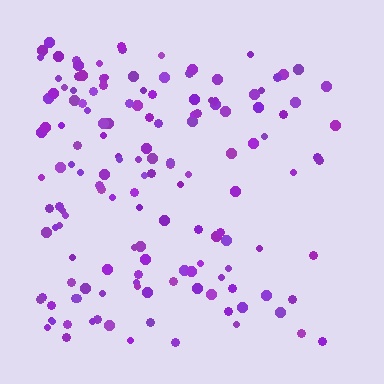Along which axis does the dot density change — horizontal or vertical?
Horizontal.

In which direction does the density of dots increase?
From right to left, with the left side densest.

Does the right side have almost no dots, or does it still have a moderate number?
Still a moderate number, just noticeably fewer than the left.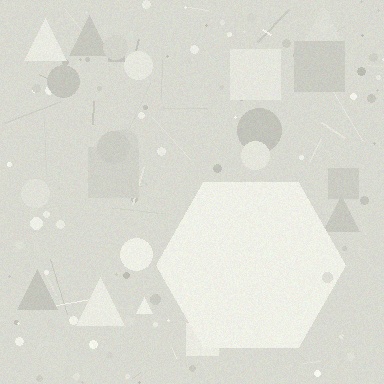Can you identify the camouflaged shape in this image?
The camouflaged shape is a hexagon.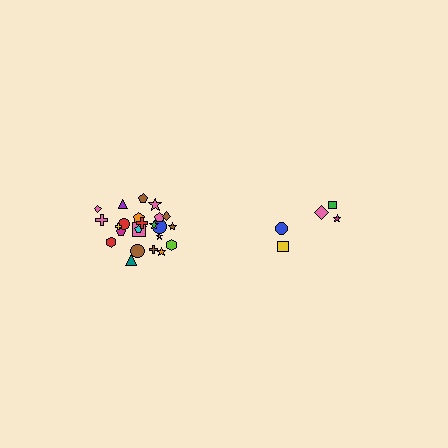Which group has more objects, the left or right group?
The left group.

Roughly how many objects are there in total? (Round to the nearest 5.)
Roughly 30 objects in total.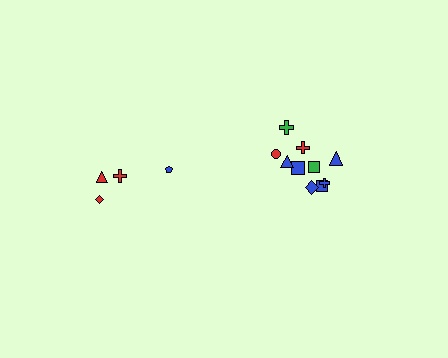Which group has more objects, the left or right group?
The right group.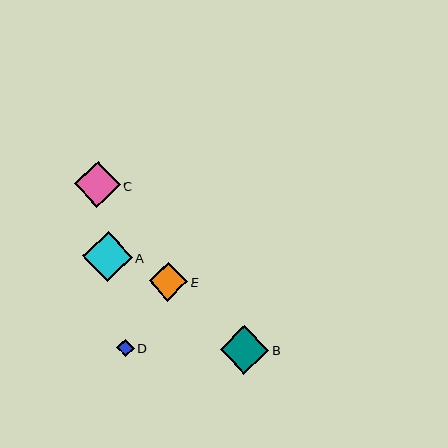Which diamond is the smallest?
Diamond D is the smallest with a size of approximately 18 pixels.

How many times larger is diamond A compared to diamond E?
Diamond A is approximately 1.3 times the size of diamond E.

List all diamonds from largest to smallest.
From largest to smallest: A, B, C, E, D.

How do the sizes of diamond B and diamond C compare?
Diamond B and diamond C are approximately the same size.